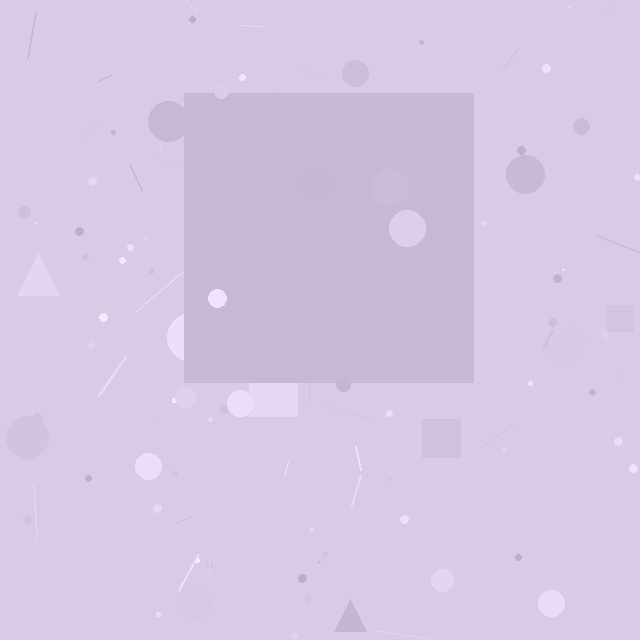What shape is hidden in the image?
A square is hidden in the image.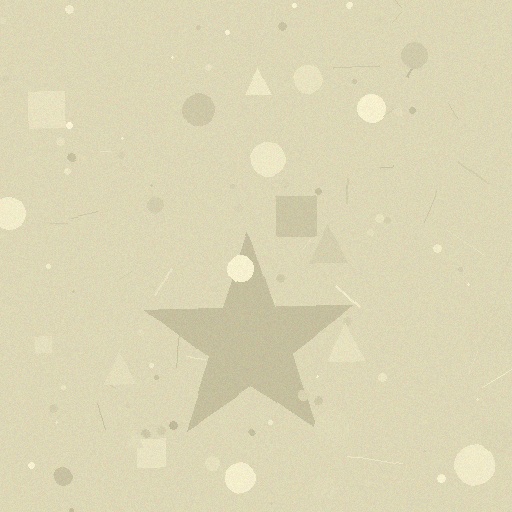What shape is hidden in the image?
A star is hidden in the image.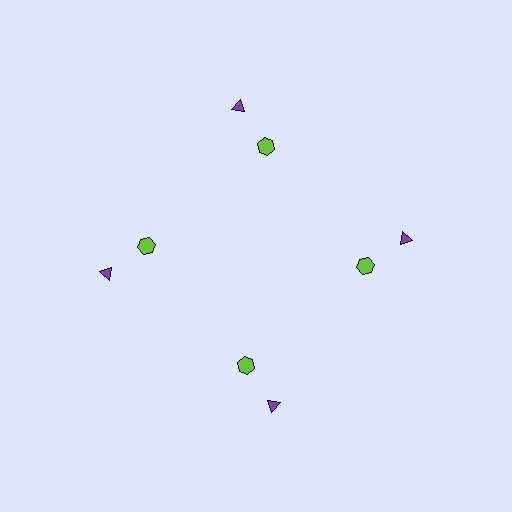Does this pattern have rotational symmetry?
Yes, this pattern has 4-fold rotational symmetry. It looks the same after rotating 90 degrees around the center.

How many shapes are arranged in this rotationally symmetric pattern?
There are 8 shapes, arranged in 4 groups of 2.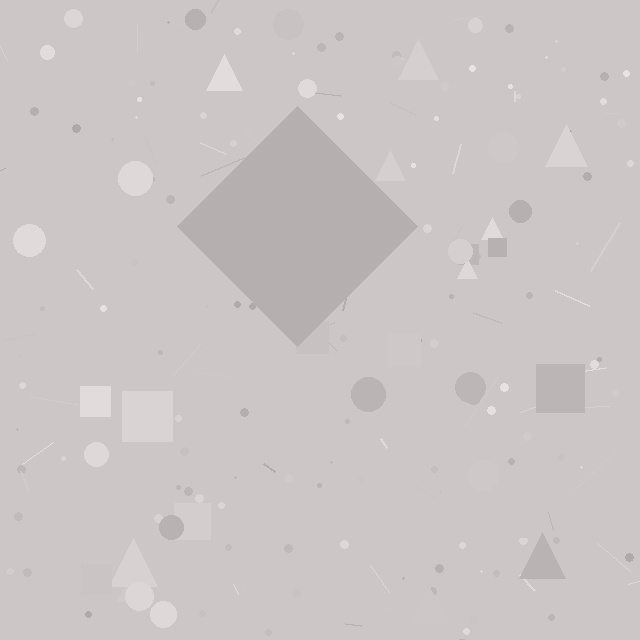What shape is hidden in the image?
A diamond is hidden in the image.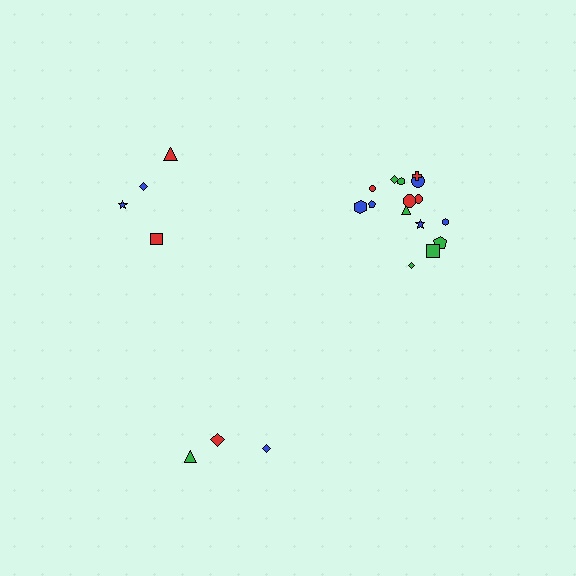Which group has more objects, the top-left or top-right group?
The top-right group.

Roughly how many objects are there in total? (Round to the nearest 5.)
Roughly 20 objects in total.